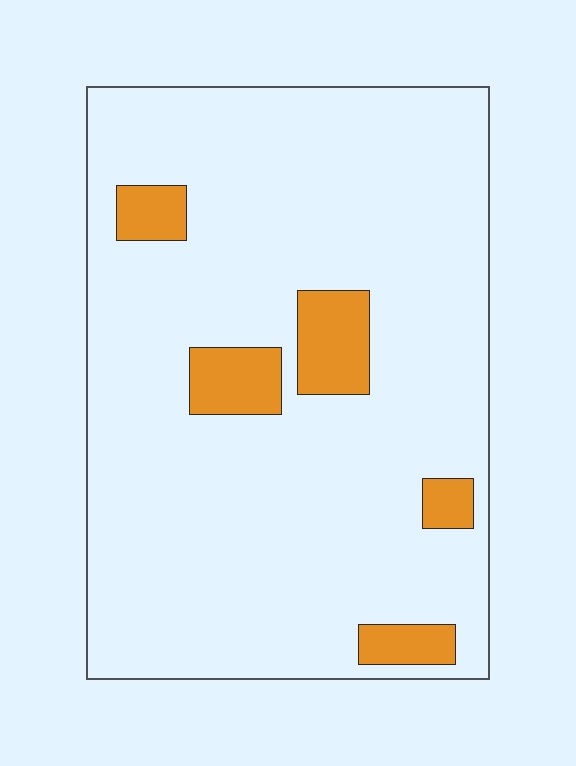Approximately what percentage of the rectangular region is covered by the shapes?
Approximately 10%.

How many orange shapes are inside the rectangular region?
5.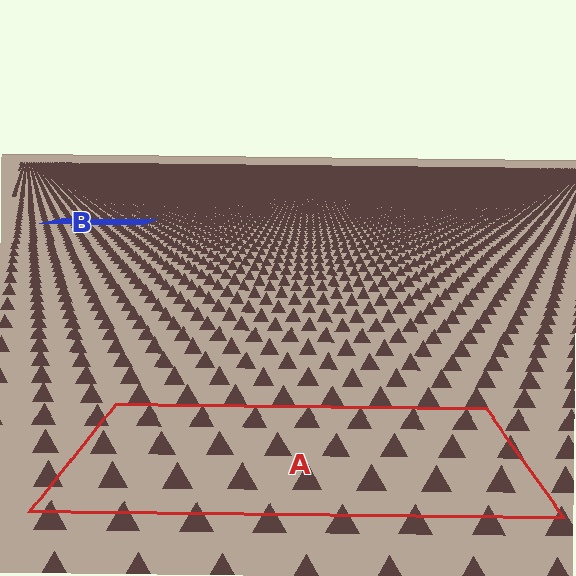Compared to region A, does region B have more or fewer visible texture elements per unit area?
Region B has more texture elements per unit area — they are packed more densely because it is farther away.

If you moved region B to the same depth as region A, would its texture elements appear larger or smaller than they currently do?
They would appear larger. At a closer depth, the same texture elements are projected at a bigger on-screen size.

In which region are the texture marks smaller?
The texture marks are smaller in region B, because it is farther away.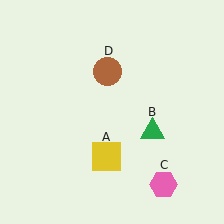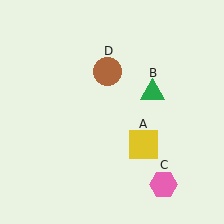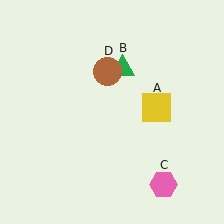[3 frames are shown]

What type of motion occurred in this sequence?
The yellow square (object A), green triangle (object B) rotated counterclockwise around the center of the scene.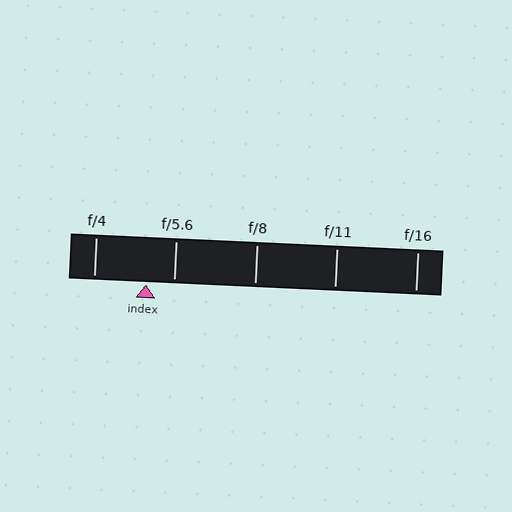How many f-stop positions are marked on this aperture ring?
There are 5 f-stop positions marked.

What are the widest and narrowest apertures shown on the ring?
The widest aperture shown is f/4 and the narrowest is f/16.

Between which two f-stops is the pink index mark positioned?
The index mark is between f/4 and f/5.6.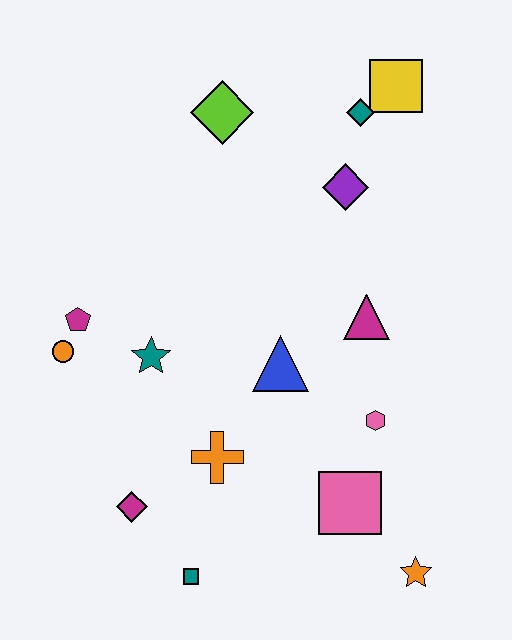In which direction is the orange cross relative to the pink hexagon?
The orange cross is to the left of the pink hexagon.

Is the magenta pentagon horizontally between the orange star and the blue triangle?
No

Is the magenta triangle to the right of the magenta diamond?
Yes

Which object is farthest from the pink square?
The yellow square is farthest from the pink square.